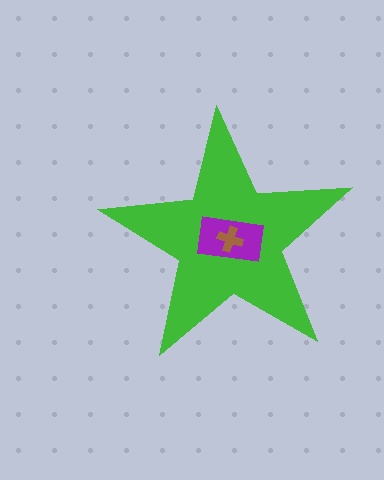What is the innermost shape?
The brown cross.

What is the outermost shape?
The green star.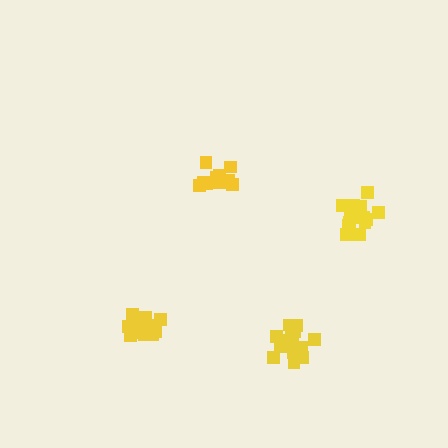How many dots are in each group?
Group 1: 12 dots, Group 2: 16 dots, Group 3: 14 dots, Group 4: 16 dots (58 total).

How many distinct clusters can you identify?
There are 4 distinct clusters.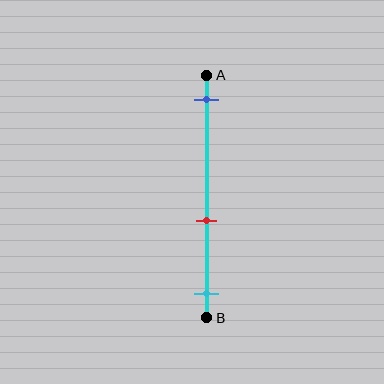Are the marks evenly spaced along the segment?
No, the marks are not evenly spaced.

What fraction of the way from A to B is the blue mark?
The blue mark is approximately 10% (0.1) of the way from A to B.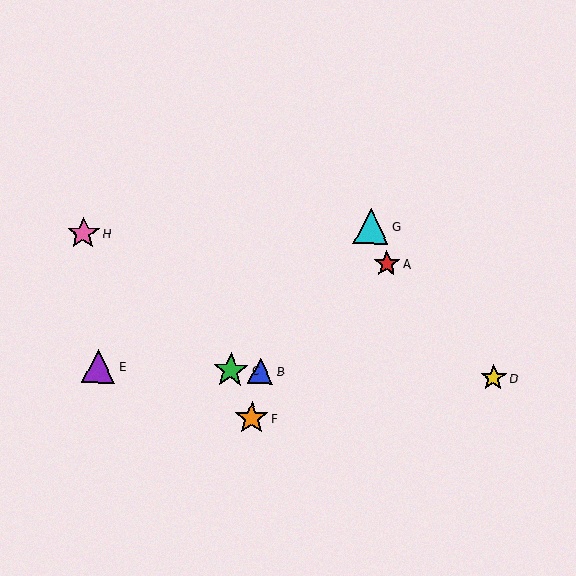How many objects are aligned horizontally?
4 objects (B, C, D, E) are aligned horizontally.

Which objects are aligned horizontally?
Objects B, C, D, E are aligned horizontally.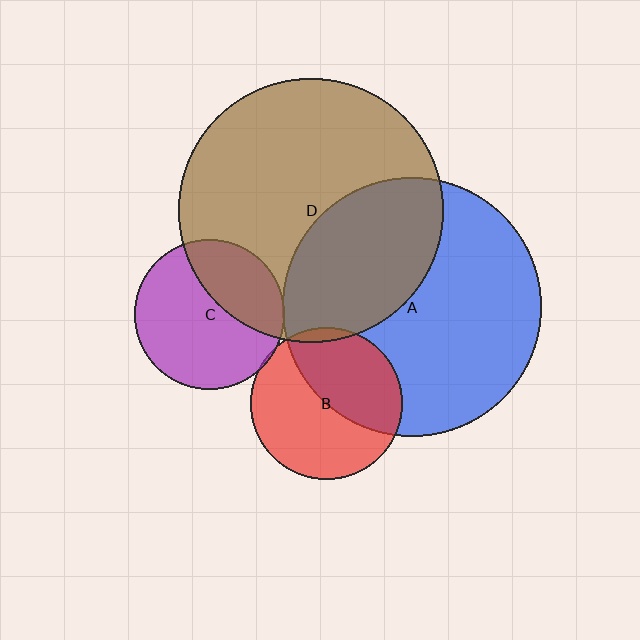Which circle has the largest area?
Circle D (brown).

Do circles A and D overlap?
Yes.